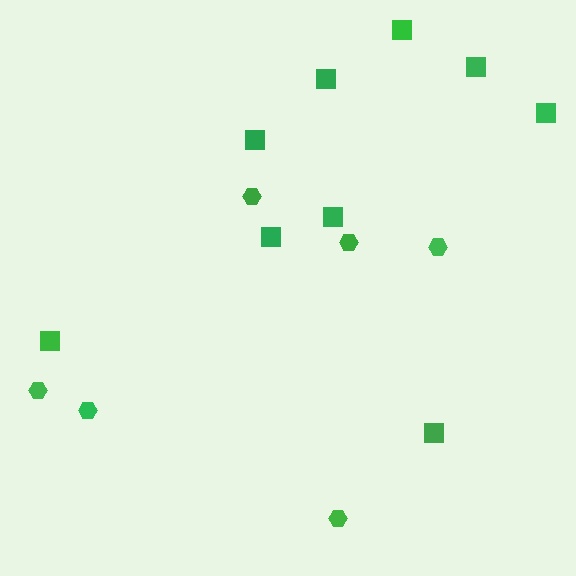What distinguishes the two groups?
There are 2 groups: one group of squares (9) and one group of hexagons (6).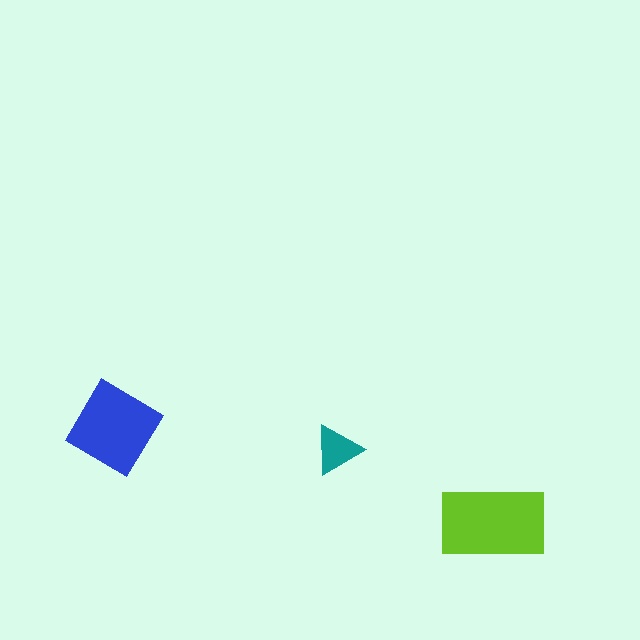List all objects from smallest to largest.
The teal triangle, the blue diamond, the lime rectangle.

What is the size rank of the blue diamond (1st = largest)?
2nd.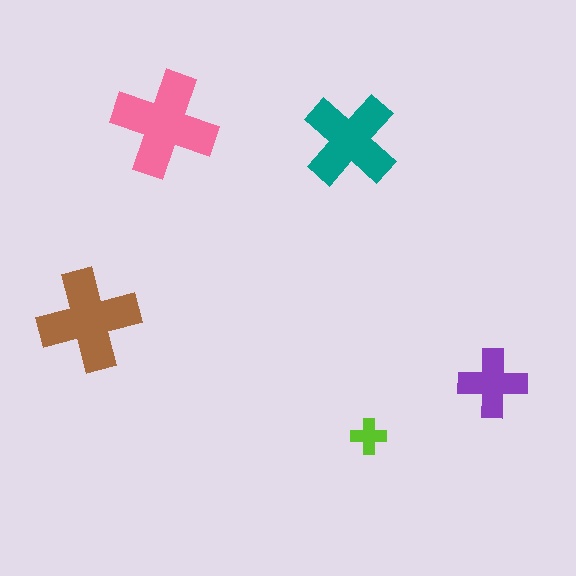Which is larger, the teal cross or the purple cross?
The teal one.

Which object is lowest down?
The lime cross is bottommost.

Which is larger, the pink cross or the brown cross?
The pink one.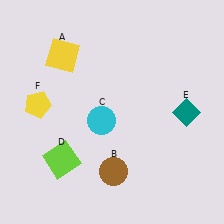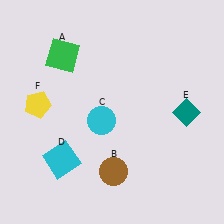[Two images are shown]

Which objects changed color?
A changed from yellow to green. D changed from lime to cyan.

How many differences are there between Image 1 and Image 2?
There are 2 differences between the two images.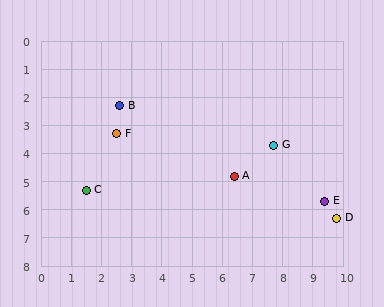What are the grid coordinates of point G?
Point G is at approximately (7.7, 3.7).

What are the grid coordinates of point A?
Point A is at approximately (6.4, 4.8).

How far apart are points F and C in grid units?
Points F and C are about 2.2 grid units apart.